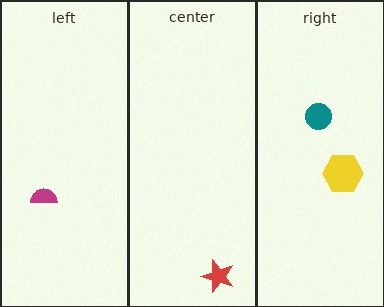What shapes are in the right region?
The teal circle, the yellow hexagon.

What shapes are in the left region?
The magenta semicircle.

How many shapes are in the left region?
1.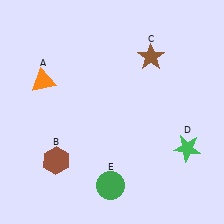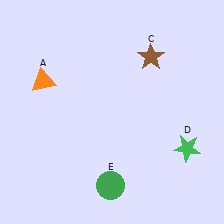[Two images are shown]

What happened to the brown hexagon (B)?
The brown hexagon (B) was removed in Image 2. It was in the bottom-left area of Image 1.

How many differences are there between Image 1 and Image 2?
There is 1 difference between the two images.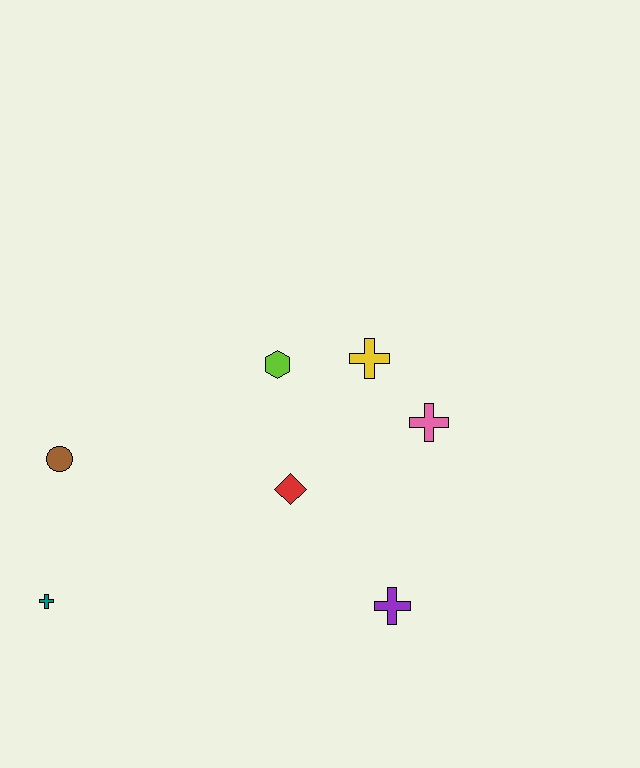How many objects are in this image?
There are 7 objects.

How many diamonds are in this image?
There is 1 diamond.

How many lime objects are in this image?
There is 1 lime object.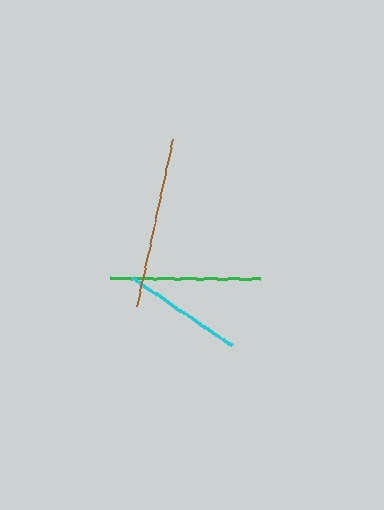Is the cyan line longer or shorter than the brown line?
The brown line is longer than the cyan line.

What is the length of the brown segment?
The brown segment is approximately 172 pixels long.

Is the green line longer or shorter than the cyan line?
The green line is longer than the cyan line.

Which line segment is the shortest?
The cyan line is the shortest at approximately 121 pixels.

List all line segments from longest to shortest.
From longest to shortest: brown, green, cyan.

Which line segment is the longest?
The brown line is the longest at approximately 172 pixels.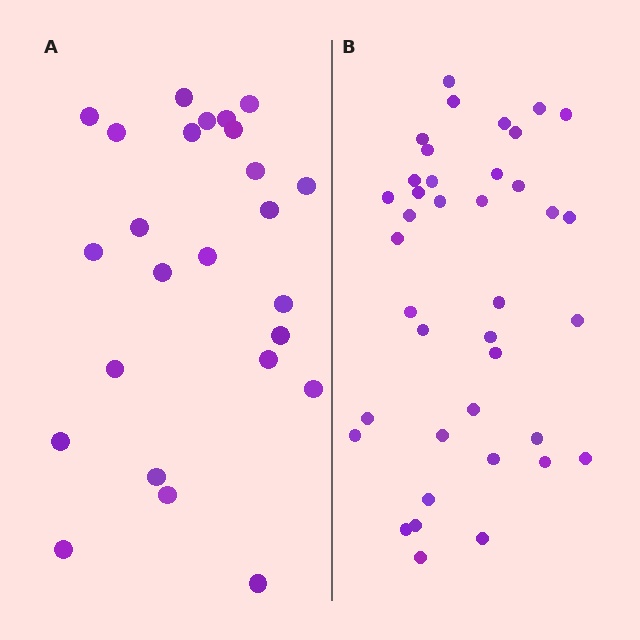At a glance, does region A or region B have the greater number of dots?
Region B (the right region) has more dots.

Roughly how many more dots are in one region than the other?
Region B has approximately 15 more dots than region A.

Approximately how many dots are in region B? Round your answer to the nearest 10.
About 40 dots. (The exact count is 39, which rounds to 40.)